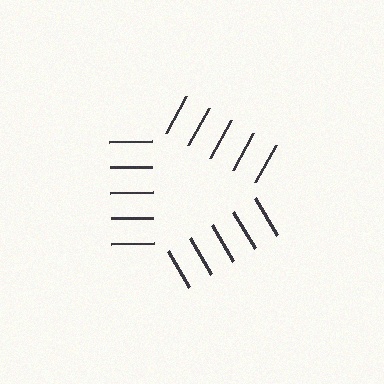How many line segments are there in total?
15 — 5 along each of the 3 edges.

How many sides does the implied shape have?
3 sides — the line-ends trace a triangle.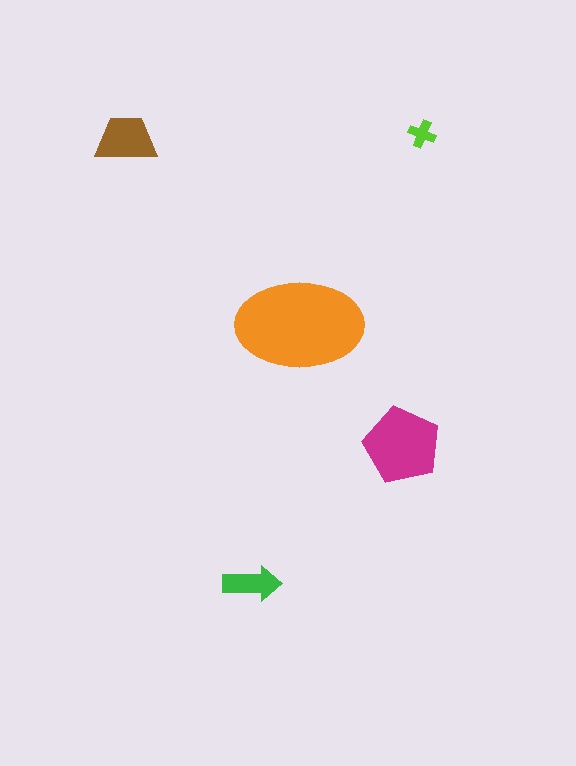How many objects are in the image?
There are 5 objects in the image.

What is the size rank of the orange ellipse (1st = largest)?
1st.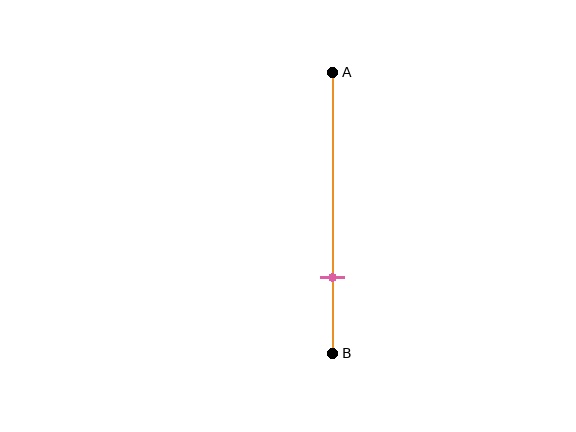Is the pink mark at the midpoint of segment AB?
No, the mark is at about 75% from A, not at the 50% midpoint.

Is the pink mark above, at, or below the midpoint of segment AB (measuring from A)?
The pink mark is below the midpoint of segment AB.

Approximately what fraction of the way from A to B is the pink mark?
The pink mark is approximately 75% of the way from A to B.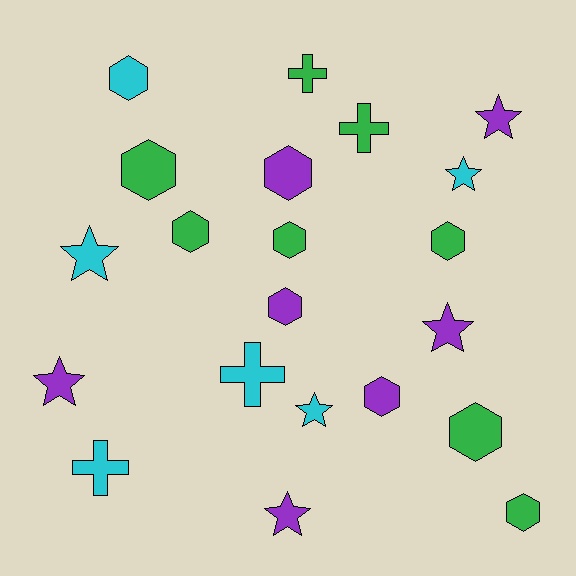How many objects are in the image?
There are 21 objects.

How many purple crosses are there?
There are no purple crosses.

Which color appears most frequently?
Green, with 8 objects.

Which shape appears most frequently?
Hexagon, with 10 objects.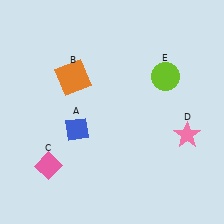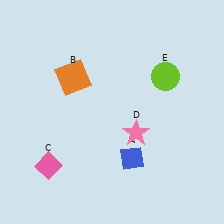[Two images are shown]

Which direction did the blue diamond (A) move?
The blue diamond (A) moved right.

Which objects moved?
The objects that moved are: the blue diamond (A), the pink star (D).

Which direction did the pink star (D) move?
The pink star (D) moved left.